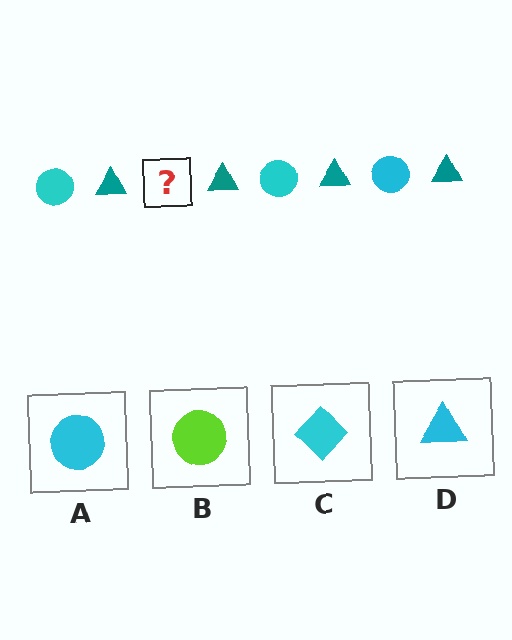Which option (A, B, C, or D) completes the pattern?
A.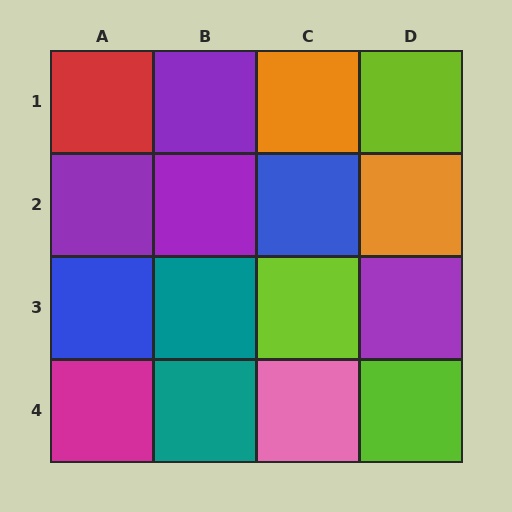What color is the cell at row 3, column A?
Blue.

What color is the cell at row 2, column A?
Purple.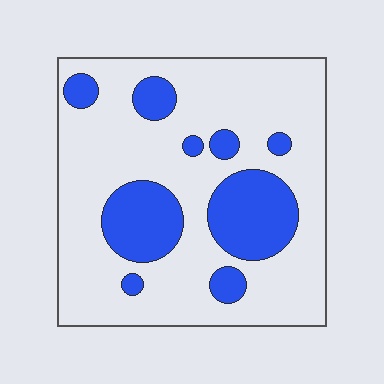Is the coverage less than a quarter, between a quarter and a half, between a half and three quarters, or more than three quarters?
Less than a quarter.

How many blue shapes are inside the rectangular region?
9.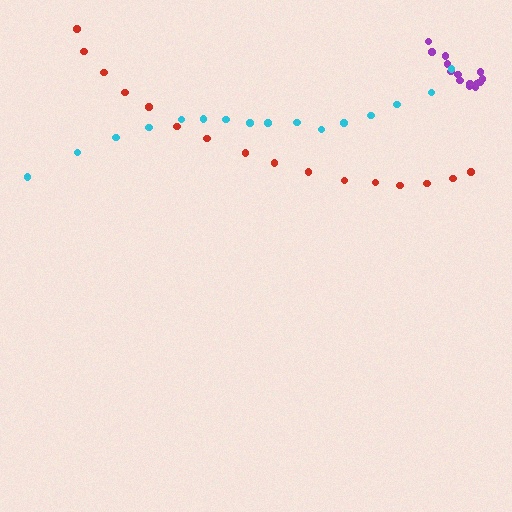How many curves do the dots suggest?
There are 3 distinct paths.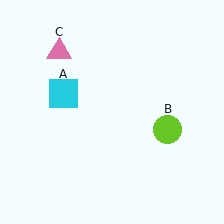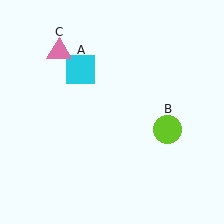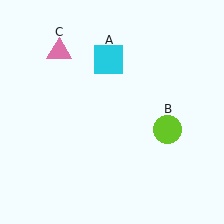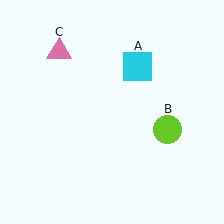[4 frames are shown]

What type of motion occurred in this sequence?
The cyan square (object A) rotated clockwise around the center of the scene.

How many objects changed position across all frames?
1 object changed position: cyan square (object A).